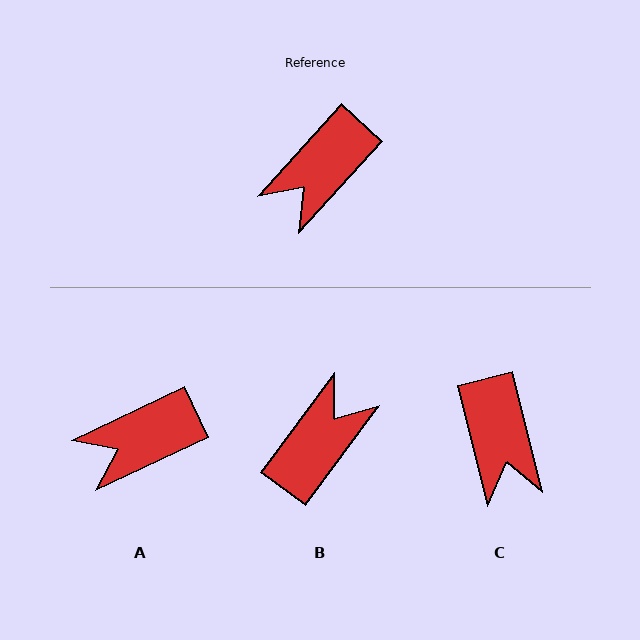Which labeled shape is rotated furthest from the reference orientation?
B, about 174 degrees away.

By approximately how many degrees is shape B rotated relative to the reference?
Approximately 174 degrees clockwise.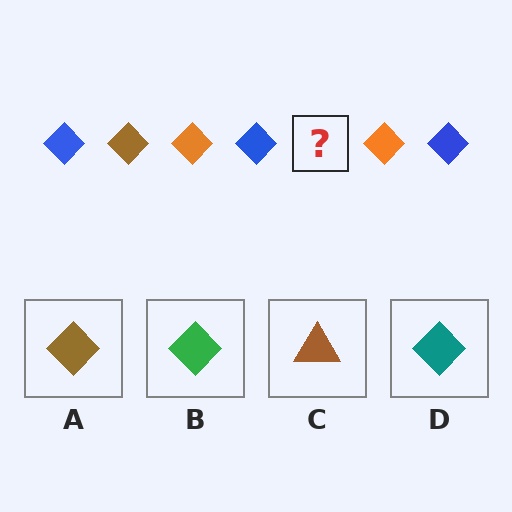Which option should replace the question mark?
Option A.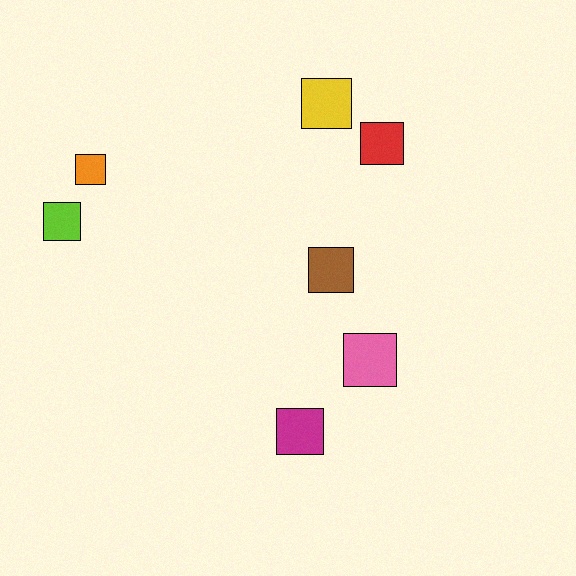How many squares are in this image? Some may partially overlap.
There are 7 squares.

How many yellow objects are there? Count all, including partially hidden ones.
There is 1 yellow object.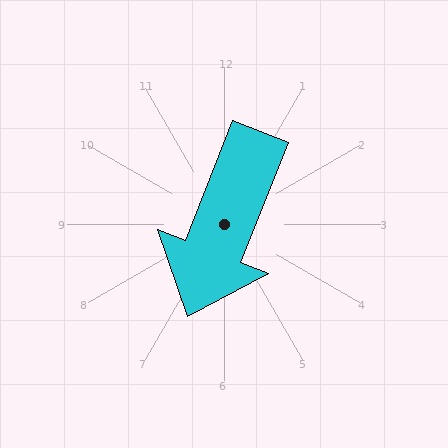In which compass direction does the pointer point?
South.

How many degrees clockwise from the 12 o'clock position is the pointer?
Approximately 202 degrees.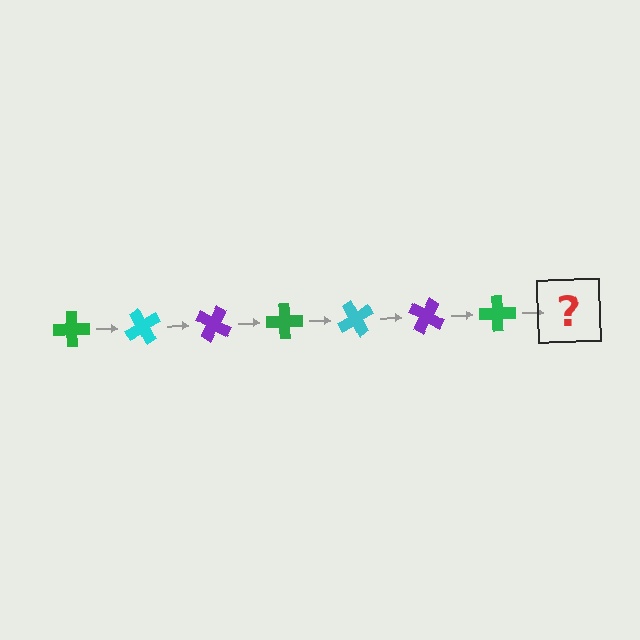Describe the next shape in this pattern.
It should be a cyan cross, rotated 420 degrees from the start.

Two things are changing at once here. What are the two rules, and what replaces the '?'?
The two rules are that it rotates 60 degrees each step and the color cycles through green, cyan, and purple. The '?' should be a cyan cross, rotated 420 degrees from the start.